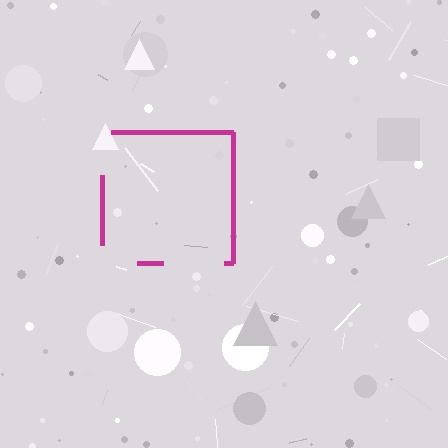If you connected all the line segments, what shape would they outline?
They would outline a square.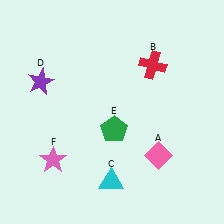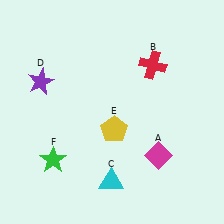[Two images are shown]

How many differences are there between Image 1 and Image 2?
There are 3 differences between the two images.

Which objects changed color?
A changed from pink to magenta. E changed from green to yellow. F changed from pink to green.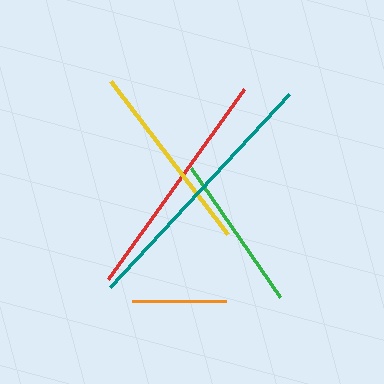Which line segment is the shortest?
The orange line is the shortest at approximately 94 pixels.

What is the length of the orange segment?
The orange segment is approximately 94 pixels long.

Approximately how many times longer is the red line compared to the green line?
The red line is approximately 1.5 times the length of the green line.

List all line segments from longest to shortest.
From longest to shortest: teal, red, yellow, green, orange.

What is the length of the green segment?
The green segment is approximately 157 pixels long.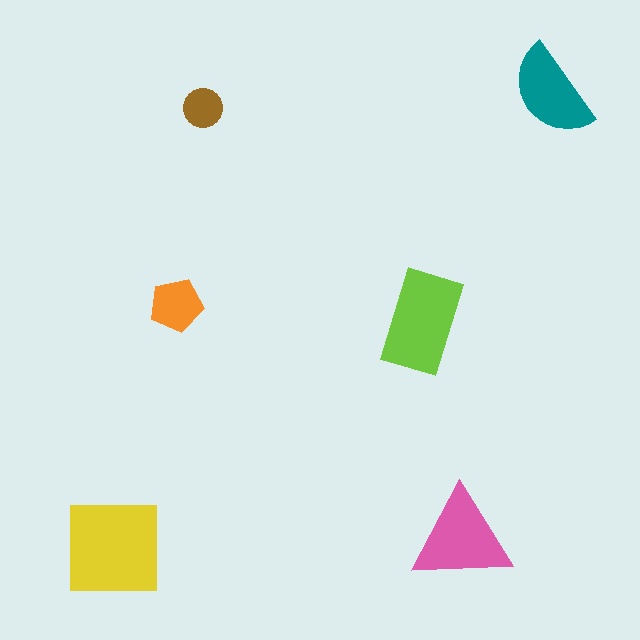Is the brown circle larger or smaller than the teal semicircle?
Smaller.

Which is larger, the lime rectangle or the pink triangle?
The lime rectangle.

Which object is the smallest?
The brown circle.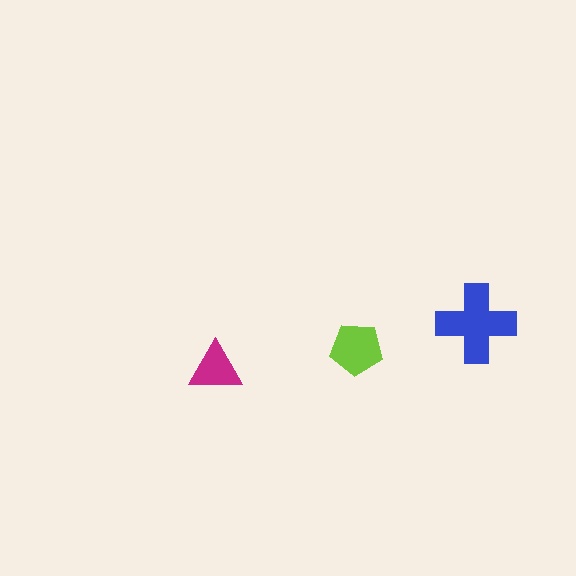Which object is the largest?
The blue cross.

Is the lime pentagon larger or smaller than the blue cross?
Smaller.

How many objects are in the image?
There are 3 objects in the image.